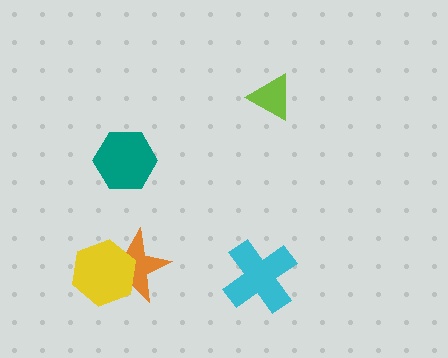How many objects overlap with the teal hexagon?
0 objects overlap with the teal hexagon.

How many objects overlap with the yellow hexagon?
1 object overlaps with the yellow hexagon.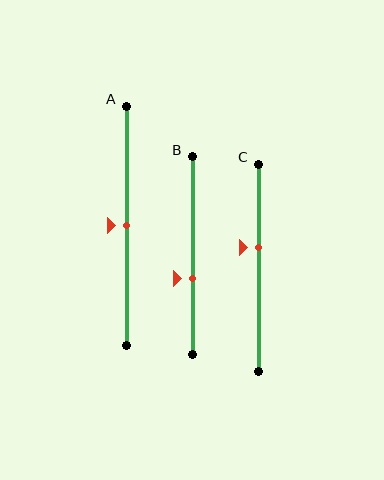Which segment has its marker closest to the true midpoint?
Segment A has its marker closest to the true midpoint.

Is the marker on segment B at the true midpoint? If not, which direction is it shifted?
No, the marker on segment B is shifted downward by about 12% of the segment length.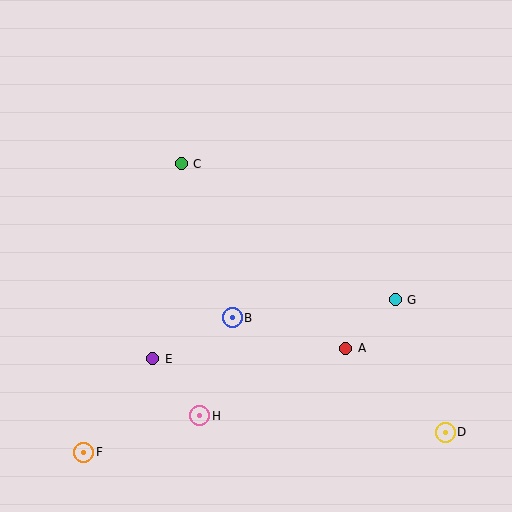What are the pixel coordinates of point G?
Point G is at (395, 300).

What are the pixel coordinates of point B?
Point B is at (232, 318).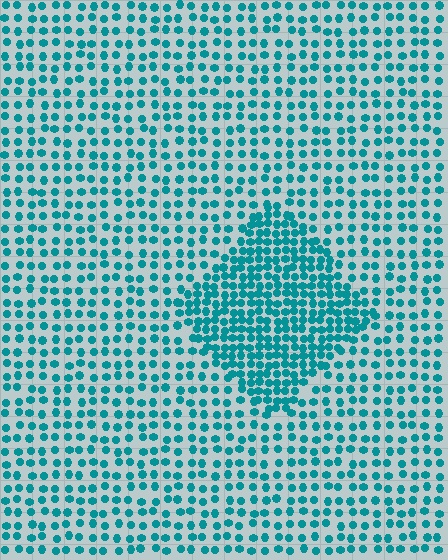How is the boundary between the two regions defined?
The boundary is defined by a change in element density (approximately 2.0x ratio). All elements are the same color, size, and shape.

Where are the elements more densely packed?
The elements are more densely packed inside the diamond boundary.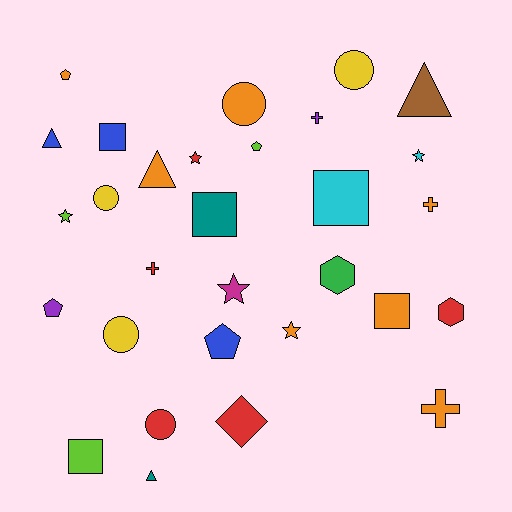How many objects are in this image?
There are 30 objects.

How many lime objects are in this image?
There are 3 lime objects.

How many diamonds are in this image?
There is 1 diamond.